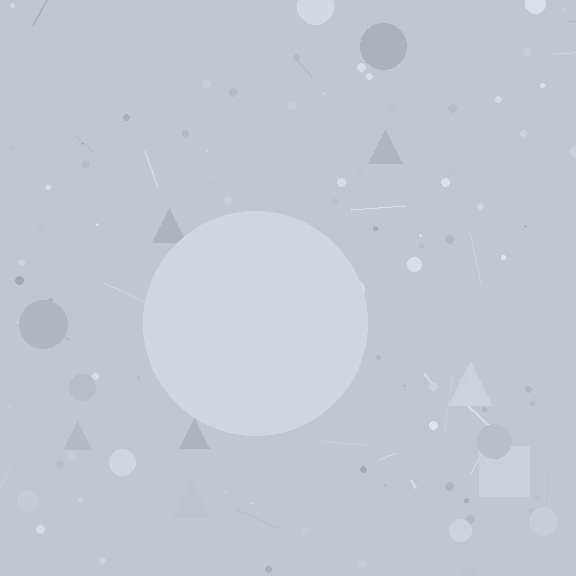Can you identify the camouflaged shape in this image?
The camouflaged shape is a circle.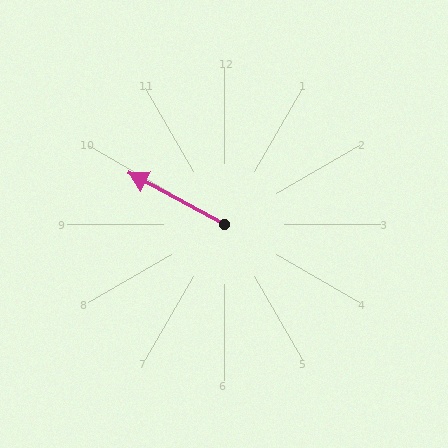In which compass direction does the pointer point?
Northwest.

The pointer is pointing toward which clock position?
Roughly 10 o'clock.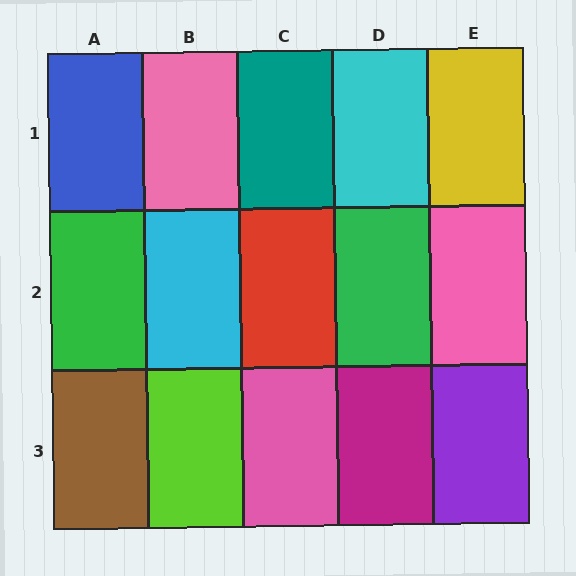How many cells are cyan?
2 cells are cyan.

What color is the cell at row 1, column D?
Cyan.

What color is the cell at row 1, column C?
Teal.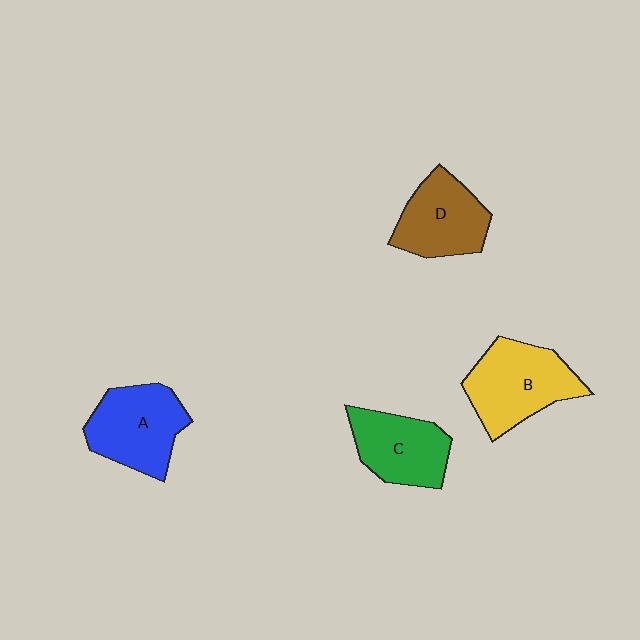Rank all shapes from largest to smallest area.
From largest to smallest: B (yellow), A (blue), D (brown), C (green).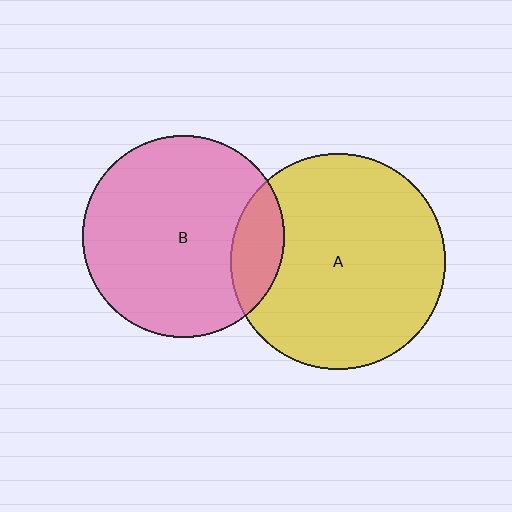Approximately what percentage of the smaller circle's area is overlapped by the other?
Approximately 15%.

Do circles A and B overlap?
Yes.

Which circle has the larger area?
Circle A (yellow).